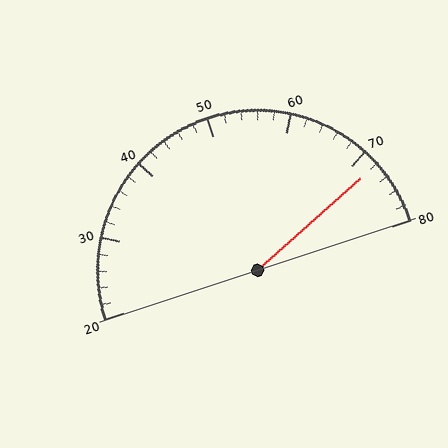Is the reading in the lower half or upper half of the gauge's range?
The reading is in the upper half of the range (20 to 80).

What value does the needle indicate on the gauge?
The needle indicates approximately 72.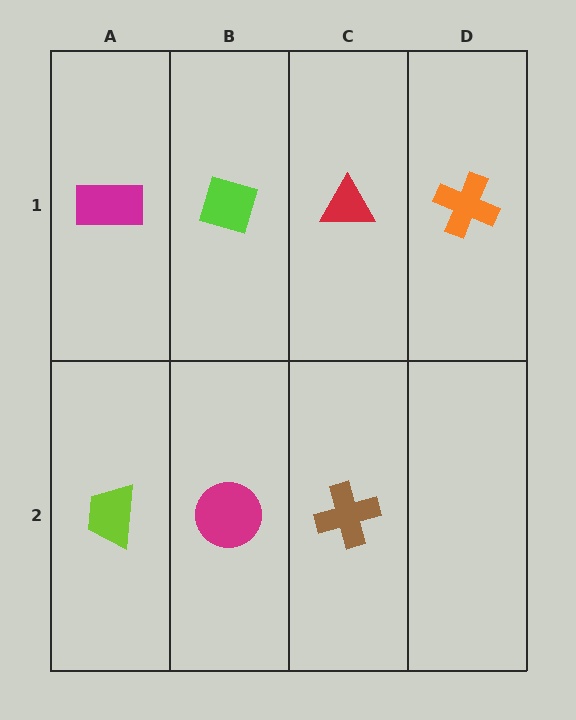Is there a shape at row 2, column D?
No, that cell is empty.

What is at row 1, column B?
A lime diamond.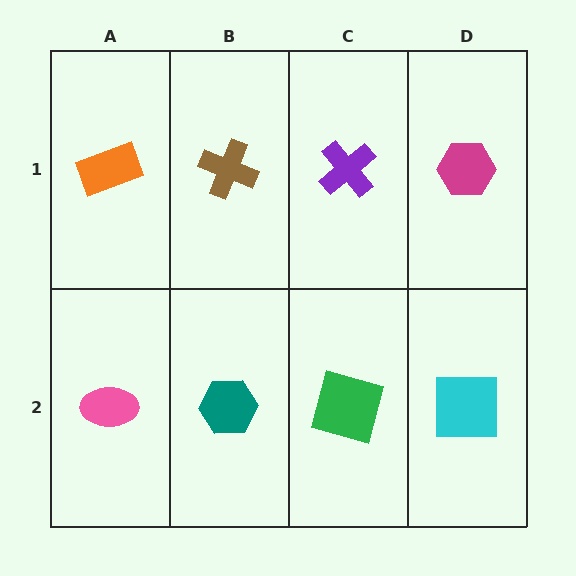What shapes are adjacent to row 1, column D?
A cyan square (row 2, column D), a purple cross (row 1, column C).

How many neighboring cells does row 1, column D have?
2.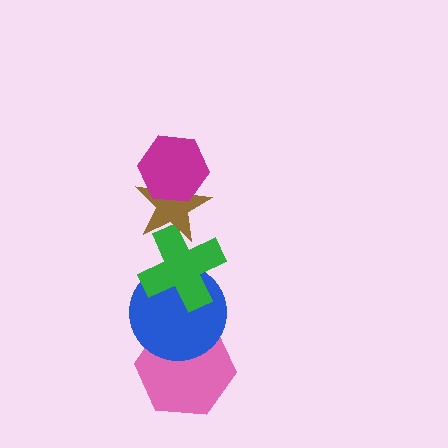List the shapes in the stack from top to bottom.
From top to bottom: the magenta hexagon, the brown star, the green cross, the blue circle, the pink hexagon.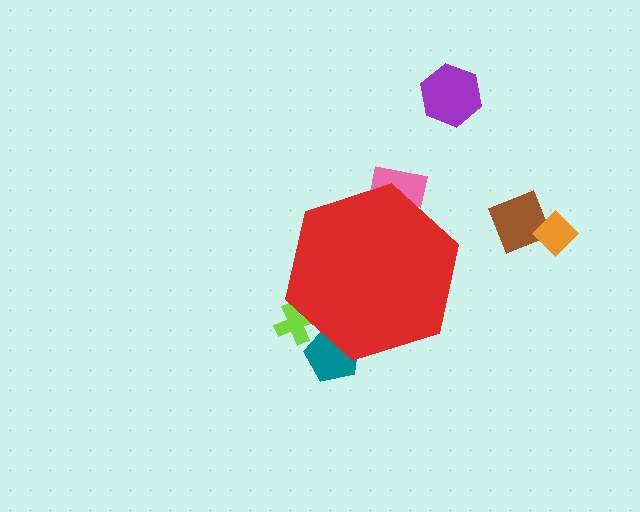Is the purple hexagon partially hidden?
No, the purple hexagon is fully visible.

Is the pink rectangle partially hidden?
Yes, the pink rectangle is partially hidden behind the red hexagon.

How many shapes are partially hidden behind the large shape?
3 shapes are partially hidden.